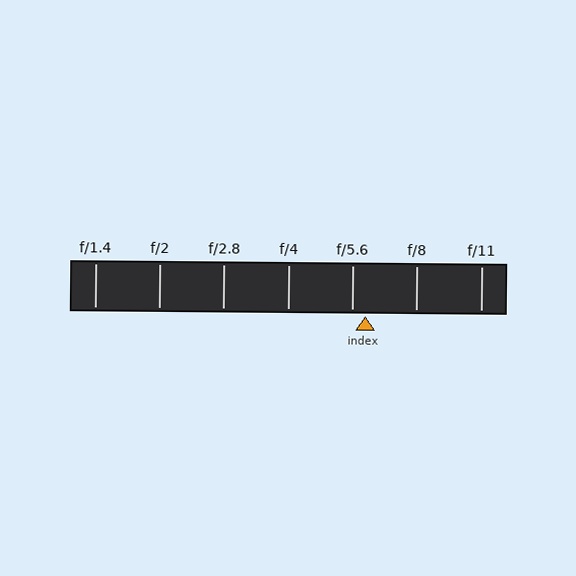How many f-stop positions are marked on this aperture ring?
There are 7 f-stop positions marked.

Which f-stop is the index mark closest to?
The index mark is closest to f/5.6.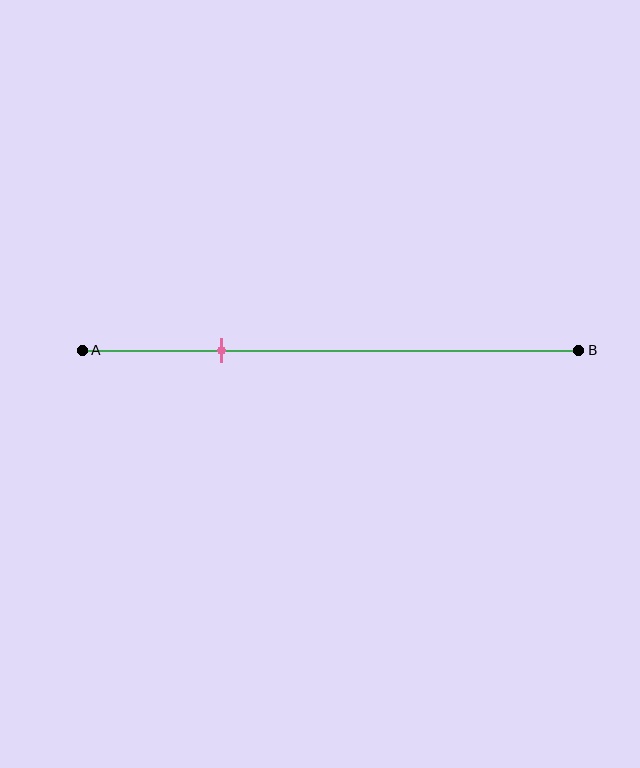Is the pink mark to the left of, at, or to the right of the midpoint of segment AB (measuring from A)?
The pink mark is to the left of the midpoint of segment AB.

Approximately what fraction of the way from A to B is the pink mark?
The pink mark is approximately 30% of the way from A to B.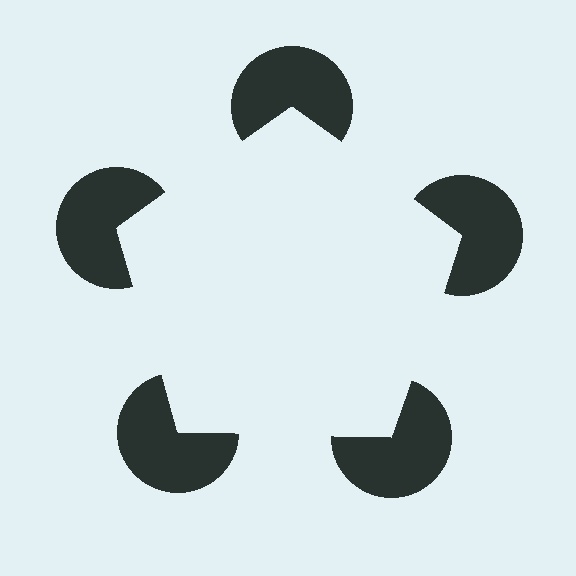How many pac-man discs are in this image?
There are 5 — one at each vertex of the illusory pentagon.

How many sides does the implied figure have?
5 sides.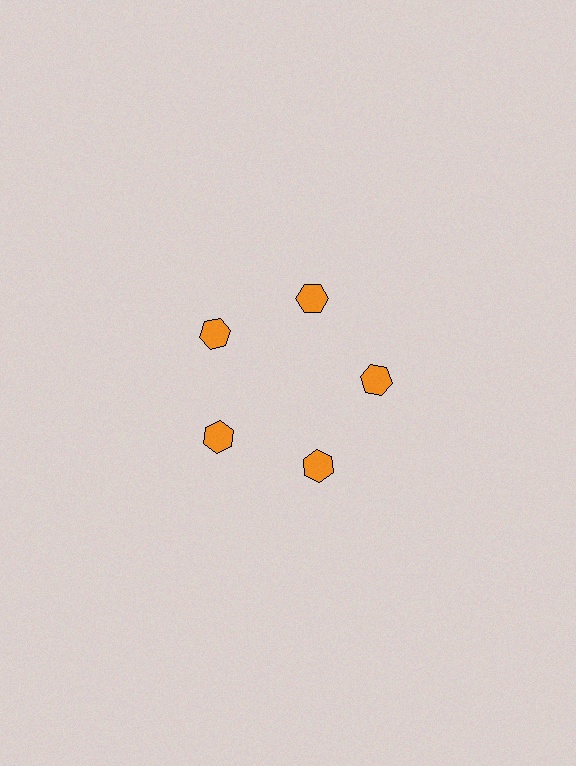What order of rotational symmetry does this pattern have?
This pattern has 5-fold rotational symmetry.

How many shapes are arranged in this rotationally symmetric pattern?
There are 5 shapes, arranged in 5 groups of 1.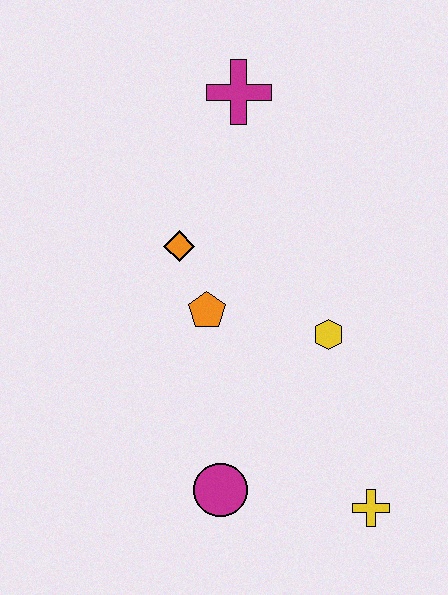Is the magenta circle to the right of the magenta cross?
No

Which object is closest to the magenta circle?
The yellow cross is closest to the magenta circle.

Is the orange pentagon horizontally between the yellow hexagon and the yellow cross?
No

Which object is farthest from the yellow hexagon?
The magenta cross is farthest from the yellow hexagon.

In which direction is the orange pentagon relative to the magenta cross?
The orange pentagon is below the magenta cross.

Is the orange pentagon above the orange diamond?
No